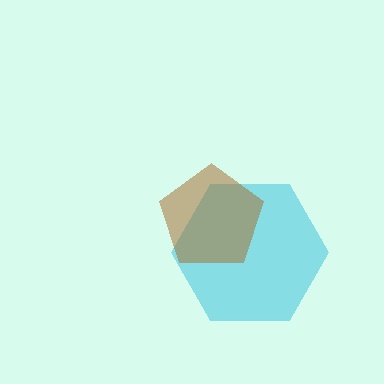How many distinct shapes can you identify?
There are 2 distinct shapes: a cyan hexagon, a brown pentagon.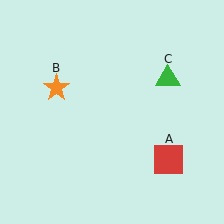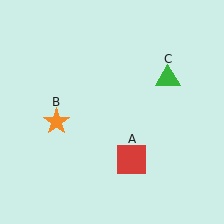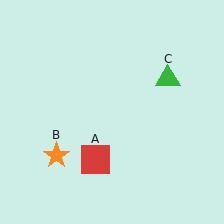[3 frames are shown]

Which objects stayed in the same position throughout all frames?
Green triangle (object C) remained stationary.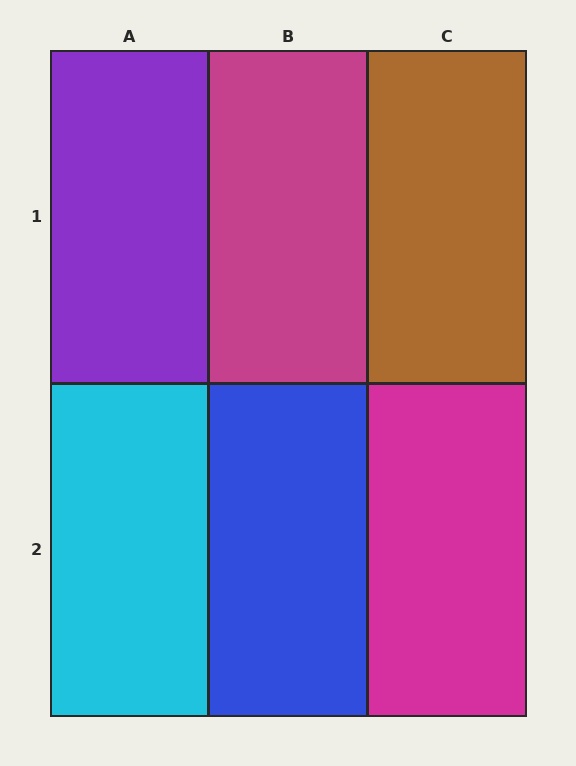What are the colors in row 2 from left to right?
Cyan, blue, magenta.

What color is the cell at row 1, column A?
Purple.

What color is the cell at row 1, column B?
Magenta.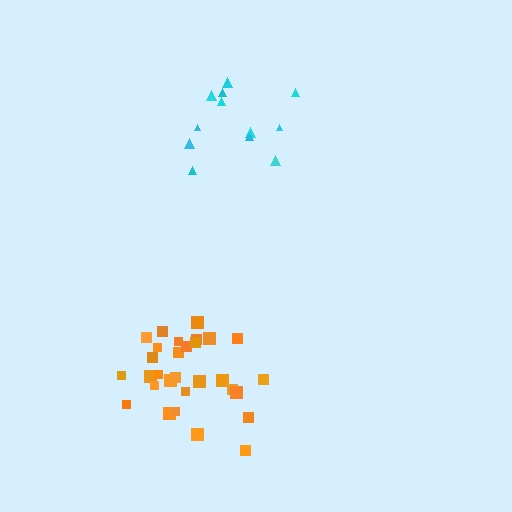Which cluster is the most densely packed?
Orange.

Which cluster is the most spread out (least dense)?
Cyan.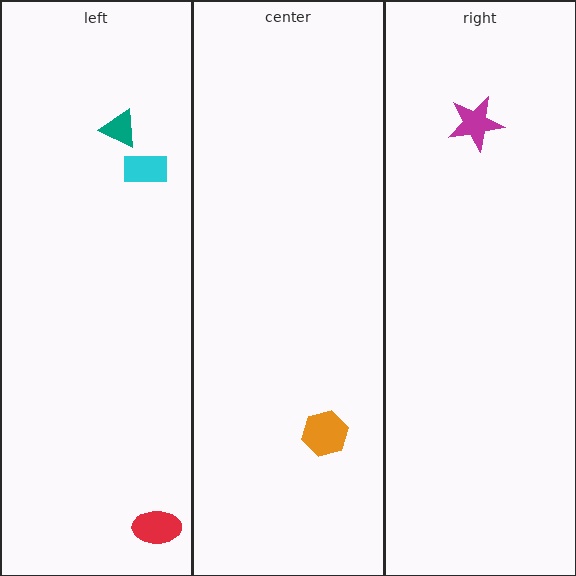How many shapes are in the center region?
1.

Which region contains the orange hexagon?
The center region.